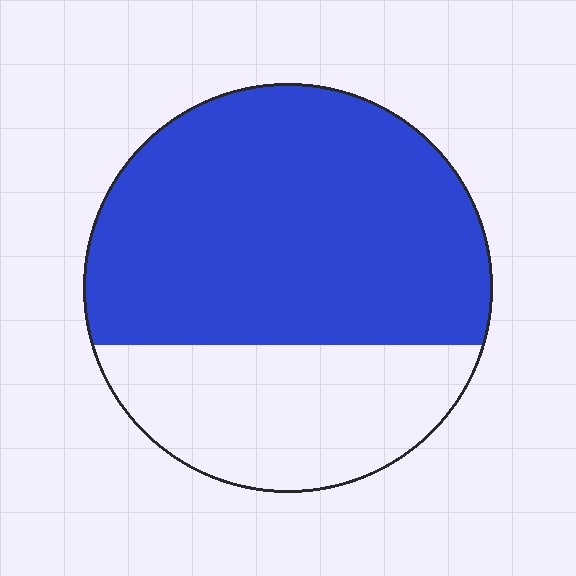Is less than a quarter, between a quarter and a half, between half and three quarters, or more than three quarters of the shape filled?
Between half and three quarters.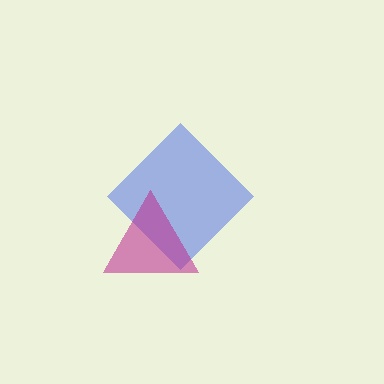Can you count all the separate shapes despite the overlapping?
Yes, there are 2 separate shapes.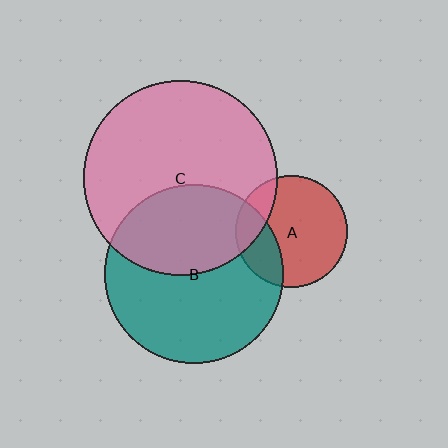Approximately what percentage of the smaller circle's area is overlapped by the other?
Approximately 40%.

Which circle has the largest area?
Circle C (pink).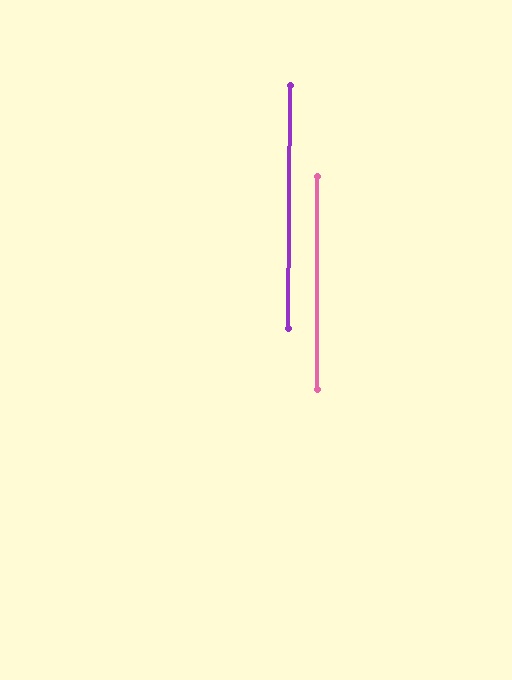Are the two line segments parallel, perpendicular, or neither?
Parallel — their directions differ by only 0.4°.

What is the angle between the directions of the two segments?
Approximately 0 degrees.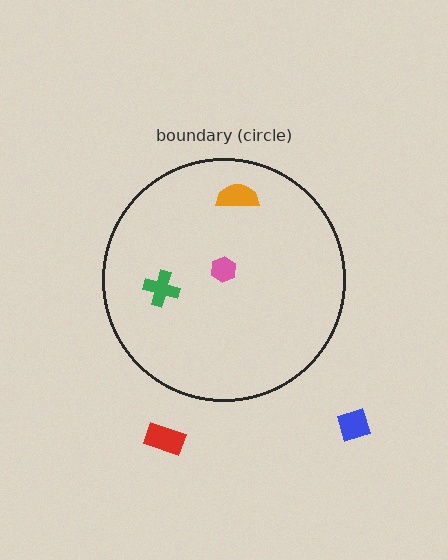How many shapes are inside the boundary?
3 inside, 2 outside.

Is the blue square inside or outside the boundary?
Outside.